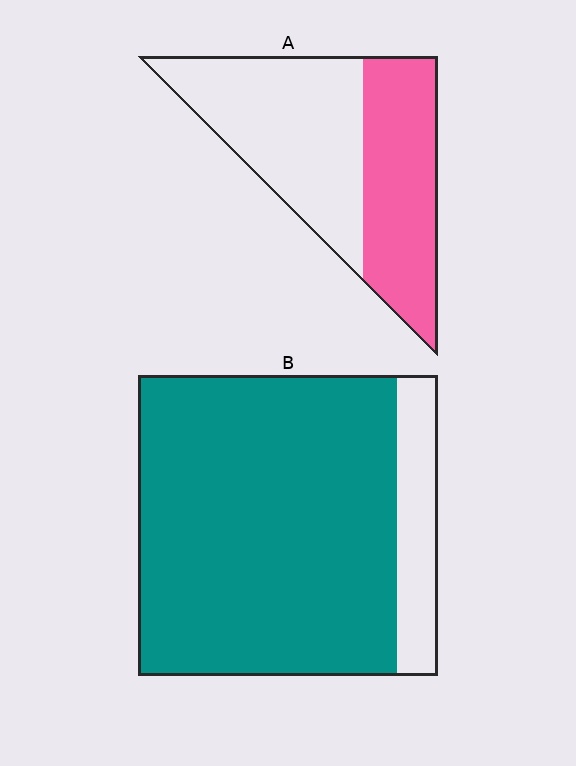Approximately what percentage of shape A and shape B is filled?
A is approximately 45% and B is approximately 85%.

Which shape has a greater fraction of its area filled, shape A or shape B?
Shape B.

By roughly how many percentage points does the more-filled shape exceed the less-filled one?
By roughly 45 percentage points (B over A).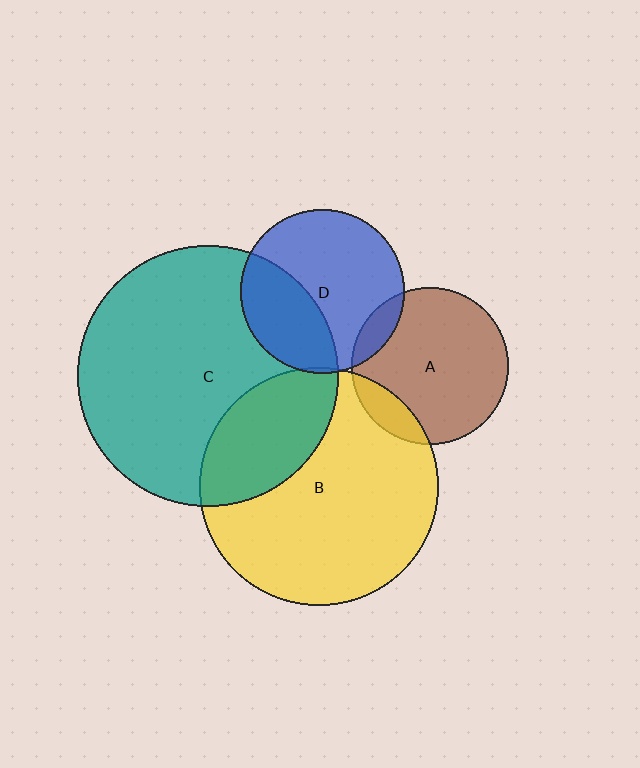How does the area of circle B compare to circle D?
Approximately 2.1 times.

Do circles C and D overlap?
Yes.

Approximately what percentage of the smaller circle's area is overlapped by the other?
Approximately 35%.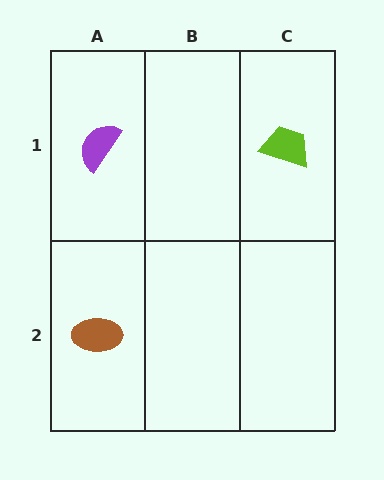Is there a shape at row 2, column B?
No, that cell is empty.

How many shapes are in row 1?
2 shapes.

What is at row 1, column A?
A purple semicircle.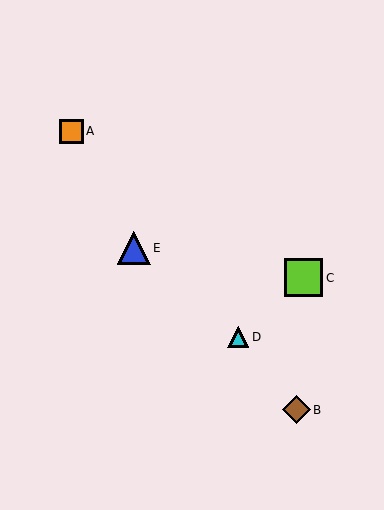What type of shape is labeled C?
Shape C is a lime square.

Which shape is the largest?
The lime square (labeled C) is the largest.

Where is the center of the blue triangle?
The center of the blue triangle is at (134, 248).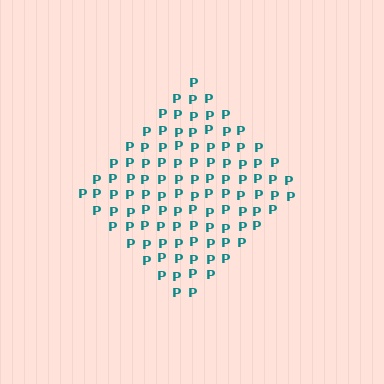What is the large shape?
The large shape is a diamond.